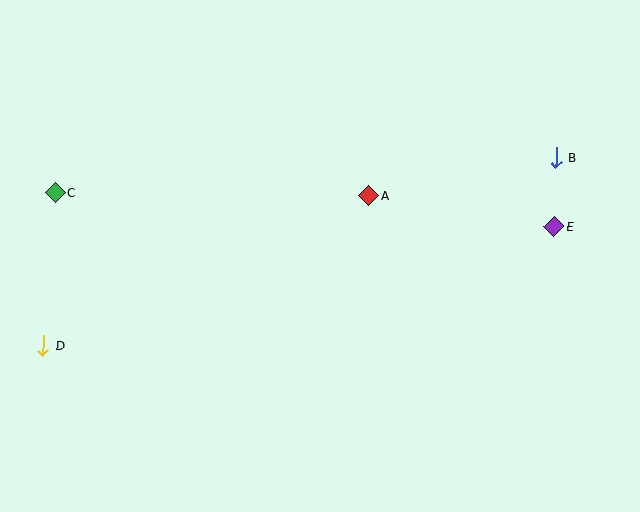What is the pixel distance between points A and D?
The distance between A and D is 358 pixels.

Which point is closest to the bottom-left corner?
Point D is closest to the bottom-left corner.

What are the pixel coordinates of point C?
Point C is at (55, 192).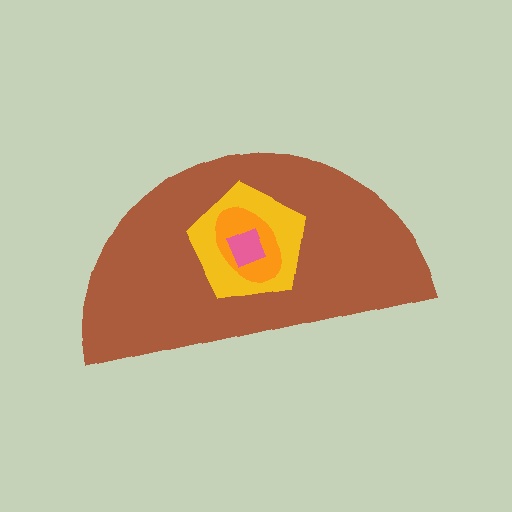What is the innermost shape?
The pink diamond.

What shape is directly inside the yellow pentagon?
The orange ellipse.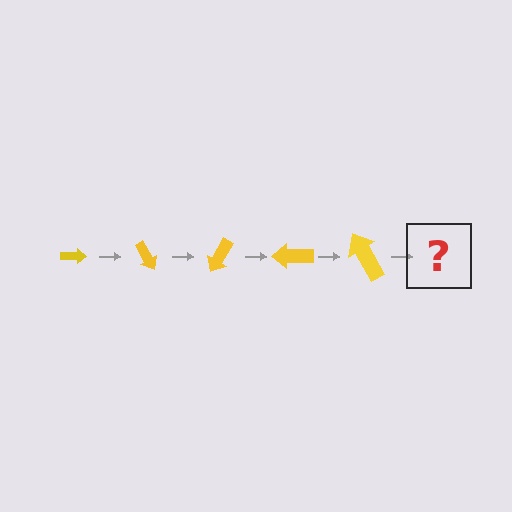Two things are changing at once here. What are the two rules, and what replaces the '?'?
The two rules are that the arrow grows larger each step and it rotates 60 degrees each step. The '?' should be an arrow, larger than the previous one and rotated 300 degrees from the start.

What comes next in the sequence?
The next element should be an arrow, larger than the previous one and rotated 300 degrees from the start.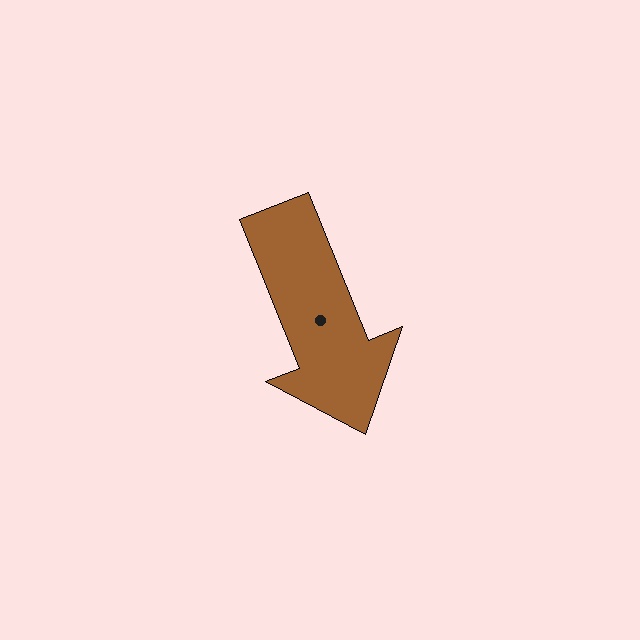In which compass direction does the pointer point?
South.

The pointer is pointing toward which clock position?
Roughly 5 o'clock.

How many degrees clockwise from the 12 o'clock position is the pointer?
Approximately 158 degrees.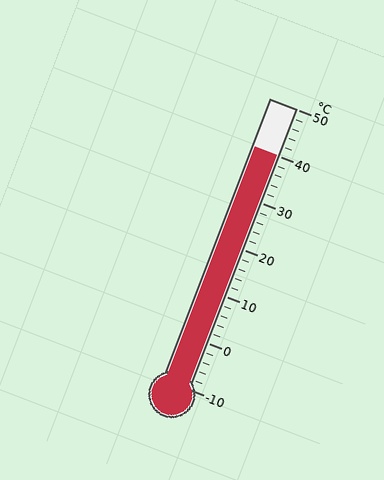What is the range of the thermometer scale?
The thermometer scale ranges from -10°C to 50°C.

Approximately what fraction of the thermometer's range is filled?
The thermometer is filled to approximately 85% of its range.